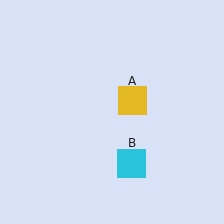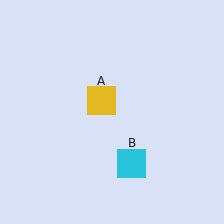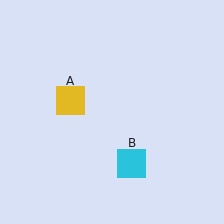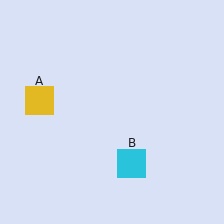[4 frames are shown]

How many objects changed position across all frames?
1 object changed position: yellow square (object A).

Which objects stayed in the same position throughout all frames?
Cyan square (object B) remained stationary.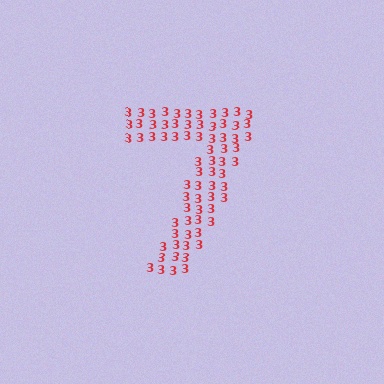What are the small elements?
The small elements are digit 3's.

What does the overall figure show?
The overall figure shows the digit 7.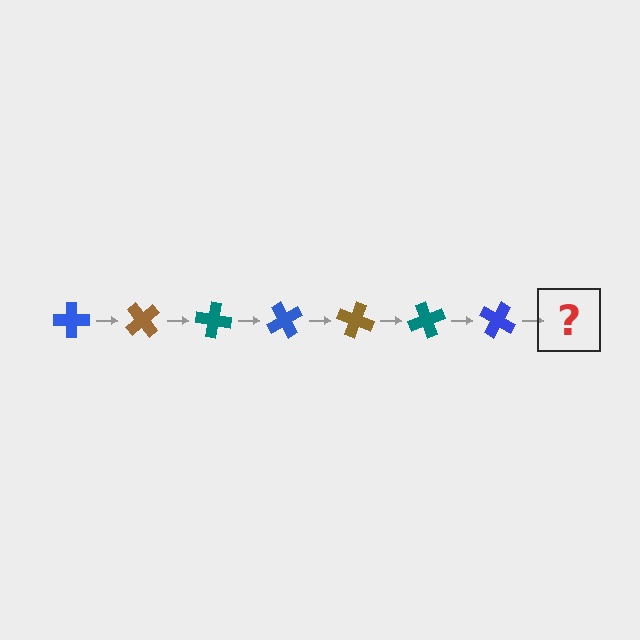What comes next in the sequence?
The next element should be a brown cross, rotated 350 degrees from the start.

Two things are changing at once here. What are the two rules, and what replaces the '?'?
The two rules are that it rotates 50 degrees each step and the color cycles through blue, brown, and teal. The '?' should be a brown cross, rotated 350 degrees from the start.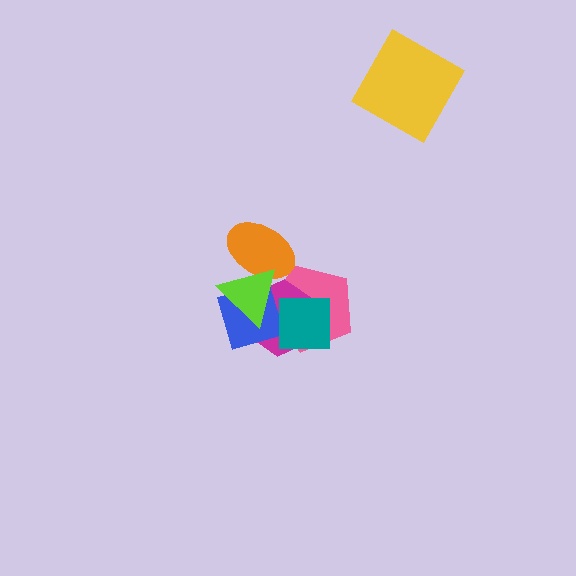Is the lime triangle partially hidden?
No, no other shape covers it.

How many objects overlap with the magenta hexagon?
4 objects overlap with the magenta hexagon.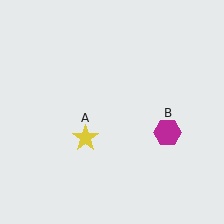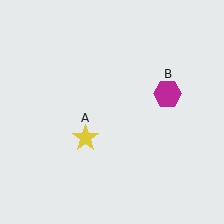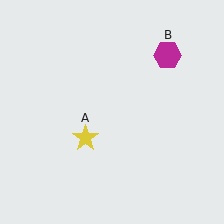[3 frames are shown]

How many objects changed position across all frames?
1 object changed position: magenta hexagon (object B).